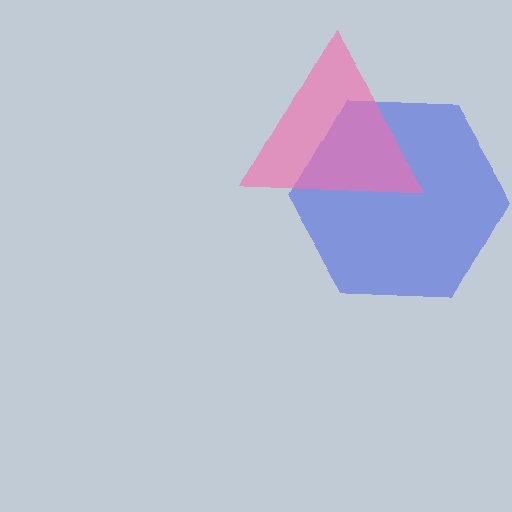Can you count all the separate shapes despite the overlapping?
Yes, there are 2 separate shapes.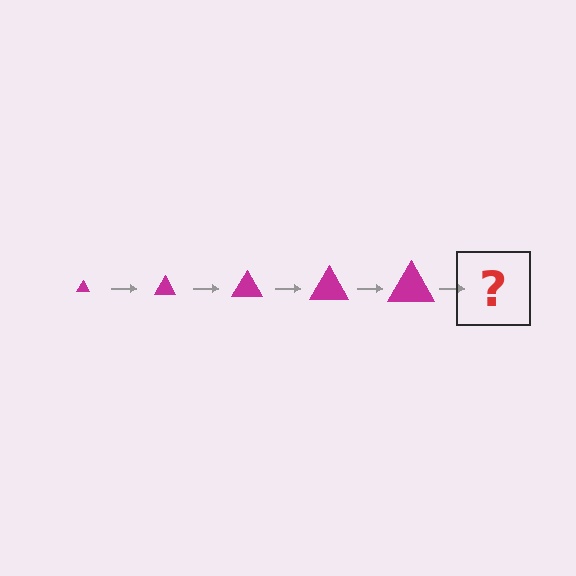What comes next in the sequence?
The next element should be a magenta triangle, larger than the previous one.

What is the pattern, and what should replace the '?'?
The pattern is that the triangle gets progressively larger each step. The '?' should be a magenta triangle, larger than the previous one.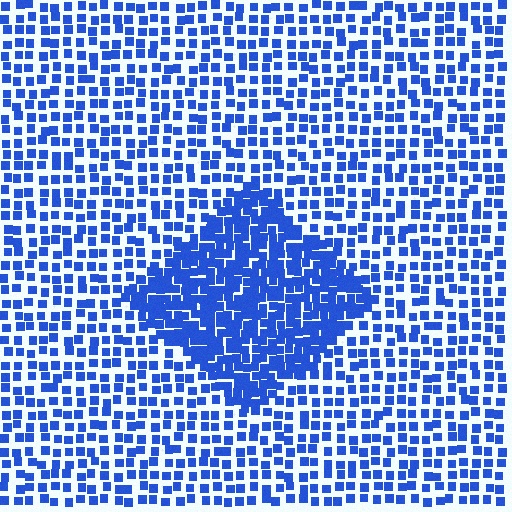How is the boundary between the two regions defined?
The boundary is defined by a change in element density (approximately 2.0x ratio). All elements are the same color, size, and shape.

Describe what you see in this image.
The image contains small blue elements arranged at two different densities. A diamond-shaped region is visible where the elements are more densely packed than the surrounding area.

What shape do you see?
I see a diamond.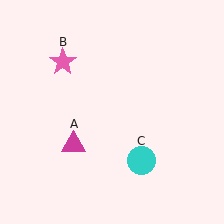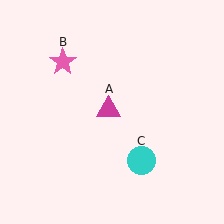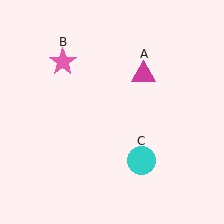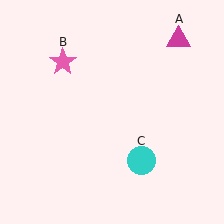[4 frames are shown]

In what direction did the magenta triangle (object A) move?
The magenta triangle (object A) moved up and to the right.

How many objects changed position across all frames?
1 object changed position: magenta triangle (object A).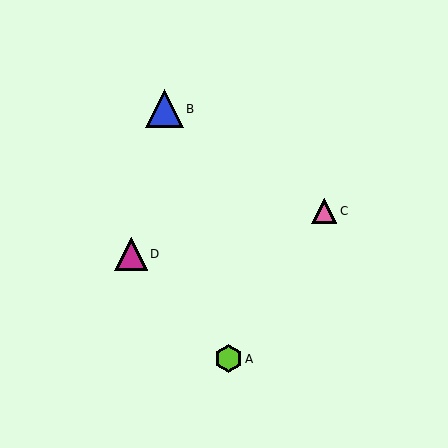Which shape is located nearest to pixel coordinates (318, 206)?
The pink triangle (labeled C) at (324, 211) is nearest to that location.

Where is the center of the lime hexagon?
The center of the lime hexagon is at (229, 359).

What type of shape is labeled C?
Shape C is a pink triangle.